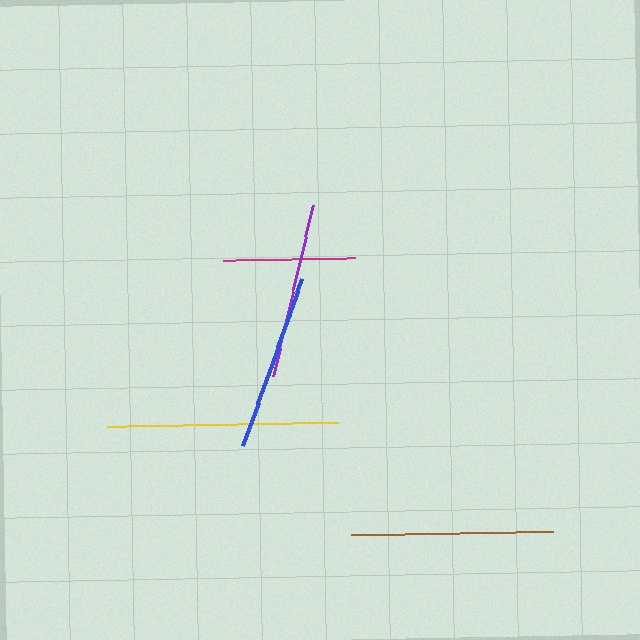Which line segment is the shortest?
The magenta line is the shortest at approximately 133 pixels.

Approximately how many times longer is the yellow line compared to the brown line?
The yellow line is approximately 1.1 times the length of the brown line.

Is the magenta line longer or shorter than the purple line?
The purple line is longer than the magenta line.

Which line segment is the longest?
The yellow line is the longest at approximately 230 pixels.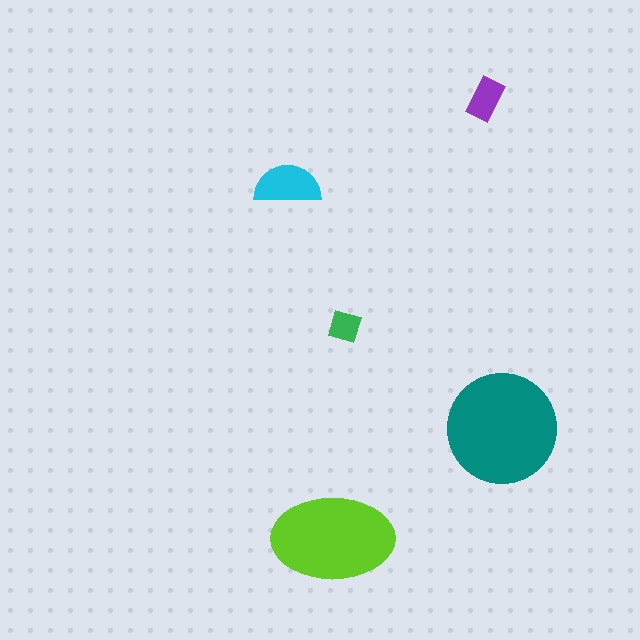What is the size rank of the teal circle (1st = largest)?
1st.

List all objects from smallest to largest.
The green square, the purple rectangle, the cyan semicircle, the lime ellipse, the teal circle.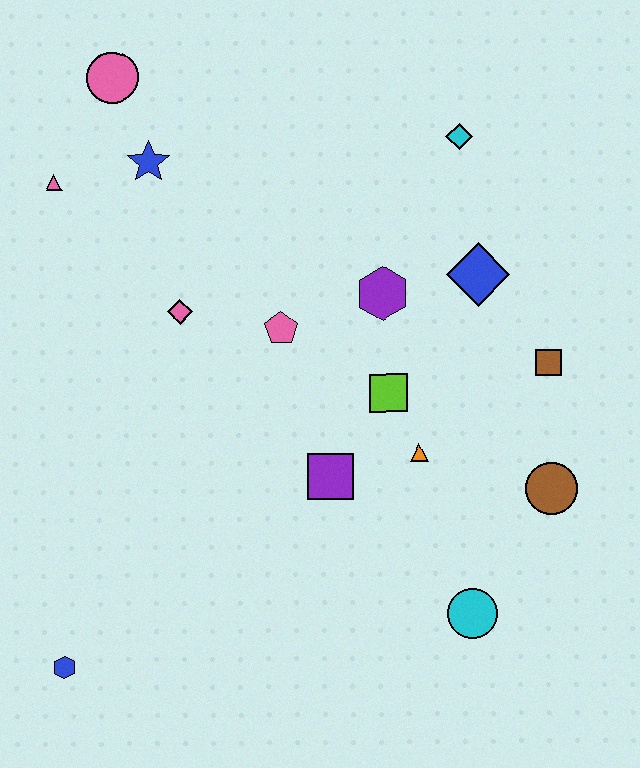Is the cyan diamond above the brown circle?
Yes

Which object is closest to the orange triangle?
The lime square is closest to the orange triangle.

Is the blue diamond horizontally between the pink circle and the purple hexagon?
No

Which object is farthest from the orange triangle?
The pink circle is farthest from the orange triangle.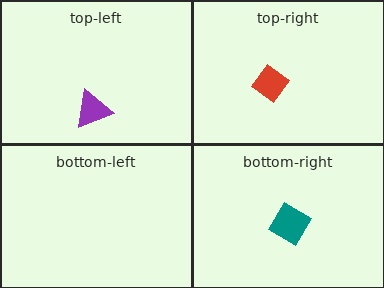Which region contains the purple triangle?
The top-left region.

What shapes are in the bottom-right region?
The teal diamond.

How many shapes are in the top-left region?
1.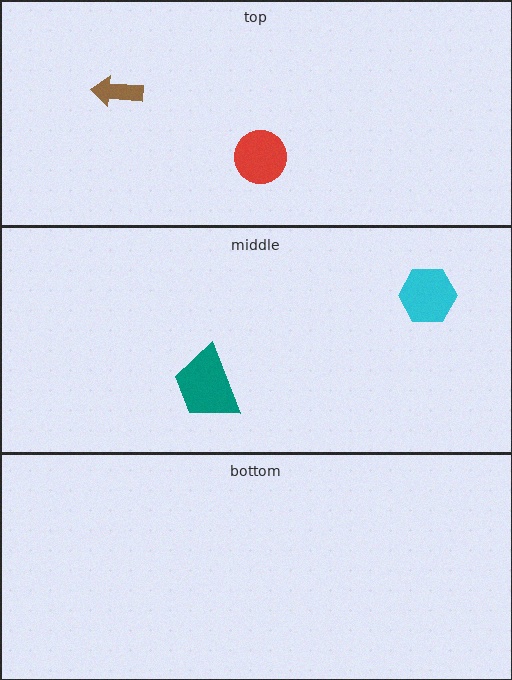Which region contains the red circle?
The top region.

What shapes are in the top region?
The brown arrow, the red circle.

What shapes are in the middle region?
The teal trapezoid, the cyan hexagon.